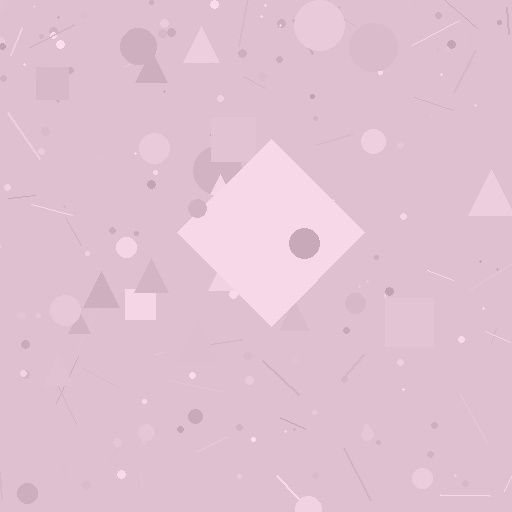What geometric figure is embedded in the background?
A diamond is embedded in the background.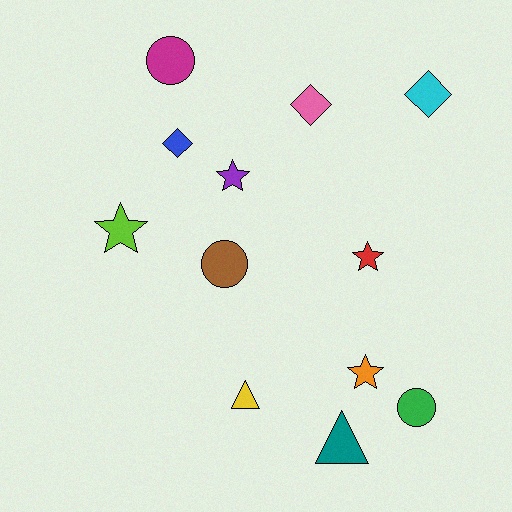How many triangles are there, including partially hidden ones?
There are 2 triangles.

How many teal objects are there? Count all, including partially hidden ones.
There is 1 teal object.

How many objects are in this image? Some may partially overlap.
There are 12 objects.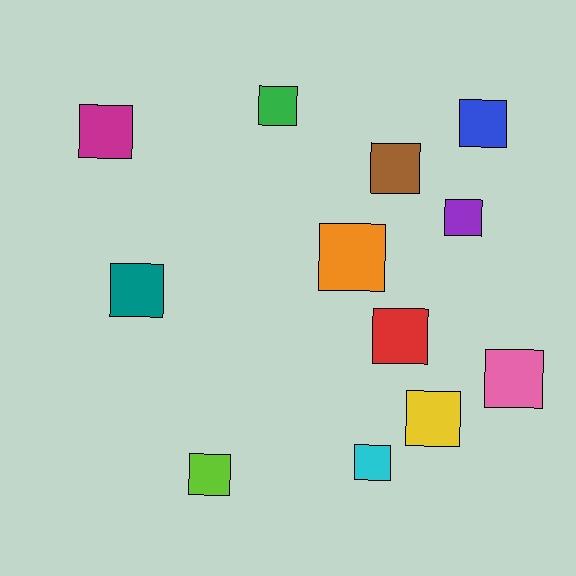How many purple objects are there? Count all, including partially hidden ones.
There is 1 purple object.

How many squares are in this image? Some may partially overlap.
There are 12 squares.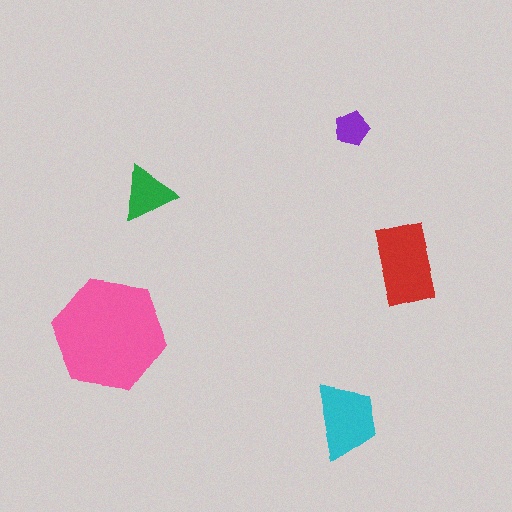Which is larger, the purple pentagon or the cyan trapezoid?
The cyan trapezoid.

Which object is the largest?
The pink hexagon.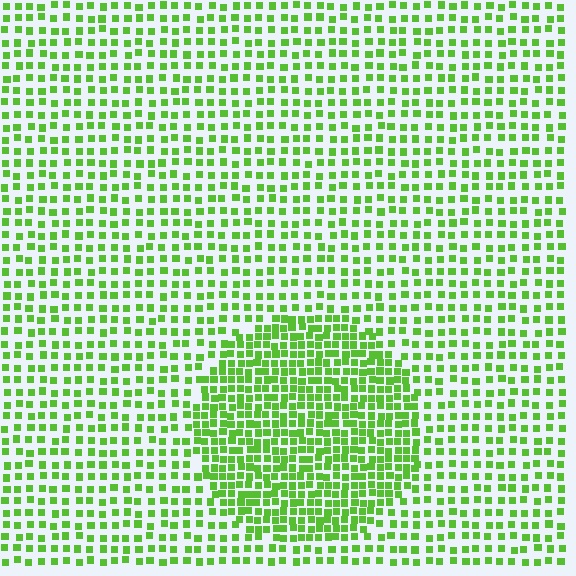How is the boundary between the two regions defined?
The boundary is defined by a change in element density (approximately 1.9x ratio). All elements are the same color, size, and shape.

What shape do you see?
I see a circle.